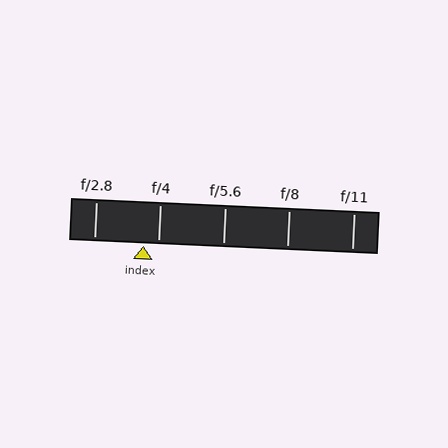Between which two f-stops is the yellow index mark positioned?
The index mark is between f/2.8 and f/4.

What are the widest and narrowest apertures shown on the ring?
The widest aperture shown is f/2.8 and the narrowest is f/11.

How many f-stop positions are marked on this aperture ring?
There are 5 f-stop positions marked.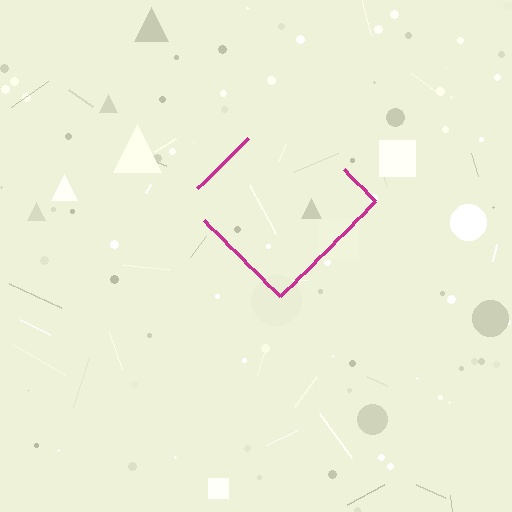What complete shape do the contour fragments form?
The contour fragments form a diamond.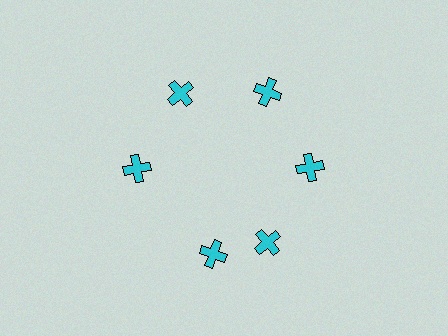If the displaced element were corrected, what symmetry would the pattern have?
It would have 6-fold rotational symmetry — the pattern would map onto itself every 60 degrees.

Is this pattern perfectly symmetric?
No. The 6 cyan crosses are arranged in a ring, but one element near the 7 o'clock position is rotated out of alignment along the ring, breaking the 6-fold rotational symmetry.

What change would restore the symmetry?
The symmetry would be restored by rotating it back into even spacing with its neighbors so that all 6 crosses sit at equal angles and equal distance from the center.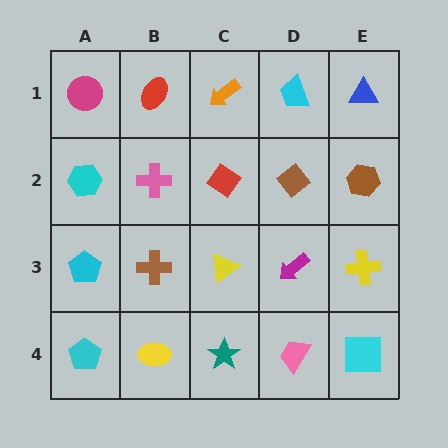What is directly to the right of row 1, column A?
A red ellipse.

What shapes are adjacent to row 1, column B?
A pink cross (row 2, column B), a magenta circle (row 1, column A), an orange arrow (row 1, column C).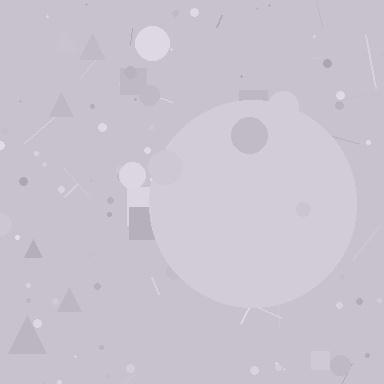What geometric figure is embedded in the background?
A circle is embedded in the background.